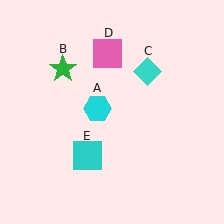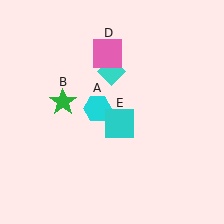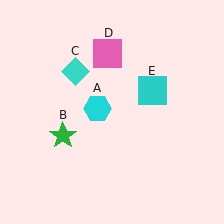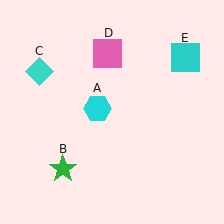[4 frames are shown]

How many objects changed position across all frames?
3 objects changed position: green star (object B), cyan diamond (object C), cyan square (object E).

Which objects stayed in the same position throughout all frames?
Cyan hexagon (object A) and pink square (object D) remained stationary.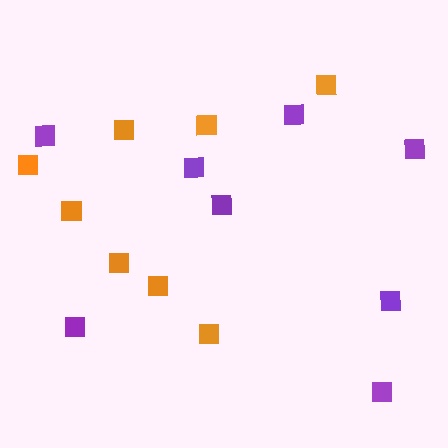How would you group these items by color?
There are 2 groups: one group of orange squares (8) and one group of purple squares (8).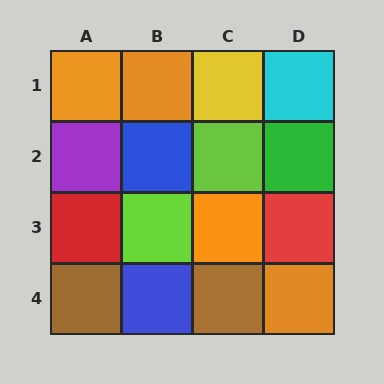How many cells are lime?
2 cells are lime.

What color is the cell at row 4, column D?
Orange.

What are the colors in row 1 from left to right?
Orange, orange, yellow, cyan.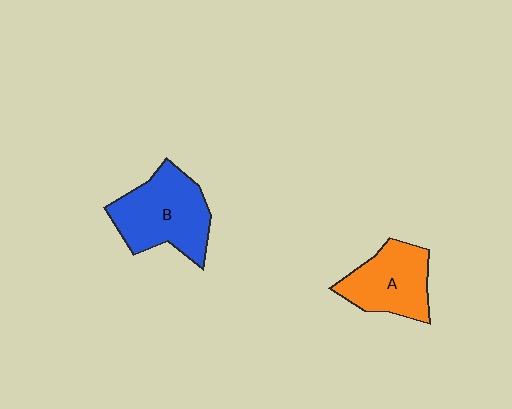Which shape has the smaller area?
Shape A (orange).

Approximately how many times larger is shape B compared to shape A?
Approximately 1.2 times.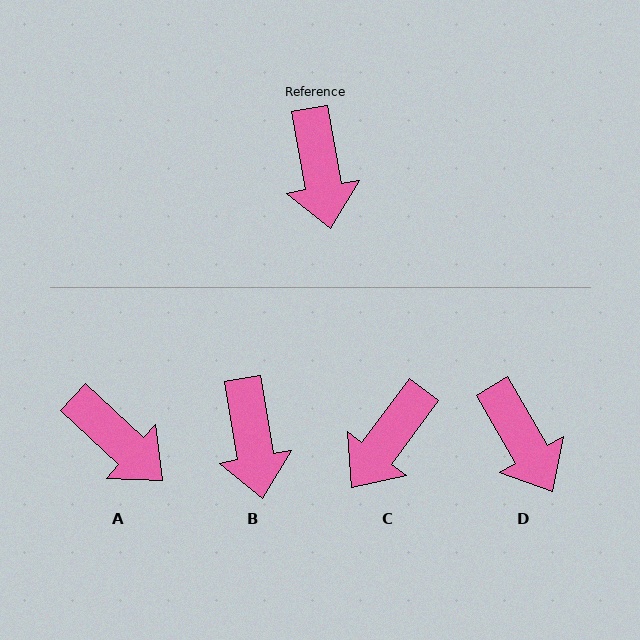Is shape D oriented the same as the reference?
No, it is off by about 20 degrees.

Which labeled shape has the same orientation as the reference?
B.